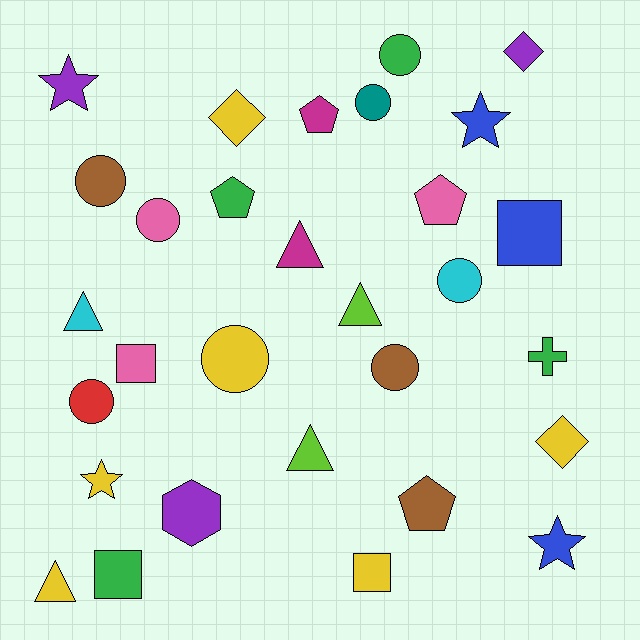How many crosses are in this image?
There is 1 cross.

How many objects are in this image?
There are 30 objects.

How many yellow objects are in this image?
There are 6 yellow objects.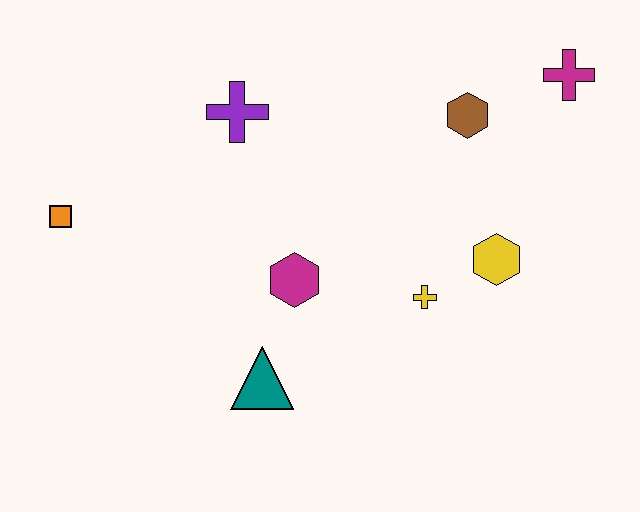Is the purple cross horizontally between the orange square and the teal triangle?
Yes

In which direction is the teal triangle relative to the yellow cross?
The teal triangle is to the left of the yellow cross.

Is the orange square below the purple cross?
Yes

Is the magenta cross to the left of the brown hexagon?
No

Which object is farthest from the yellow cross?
The orange square is farthest from the yellow cross.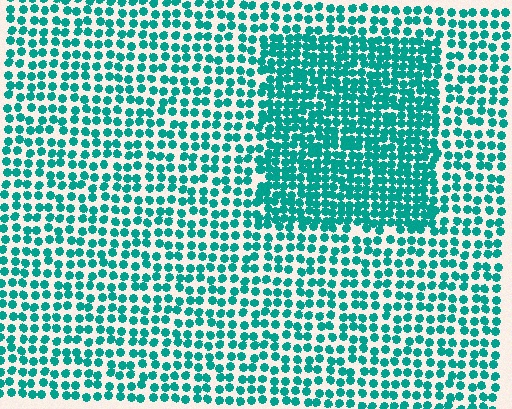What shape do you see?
I see a rectangle.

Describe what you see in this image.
The image contains small teal elements arranged at two different densities. A rectangle-shaped region is visible where the elements are more densely packed than the surrounding area.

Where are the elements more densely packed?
The elements are more densely packed inside the rectangle boundary.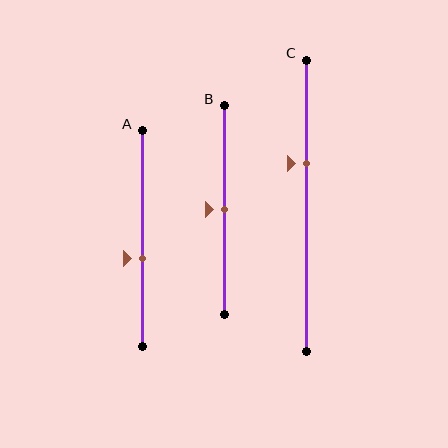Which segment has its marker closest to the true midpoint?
Segment B has its marker closest to the true midpoint.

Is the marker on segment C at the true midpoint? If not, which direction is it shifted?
No, the marker on segment C is shifted upward by about 14% of the segment length.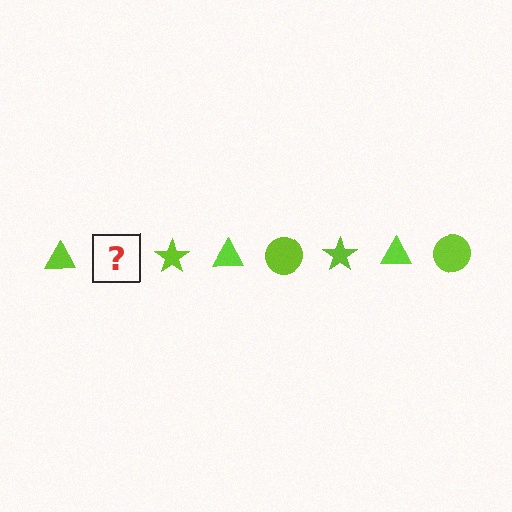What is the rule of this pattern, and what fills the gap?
The rule is that the pattern cycles through triangle, circle, star shapes in lime. The gap should be filled with a lime circle.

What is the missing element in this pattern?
The missing element is a lime circle.